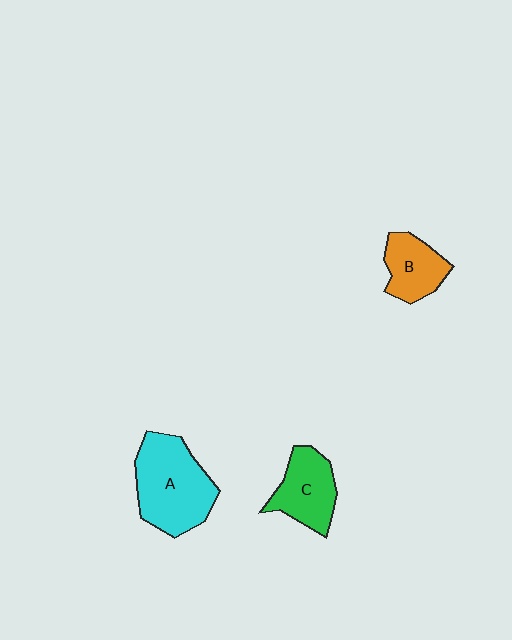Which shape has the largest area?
Shape A (cyan).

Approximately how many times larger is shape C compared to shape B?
Approximately 1.2 times.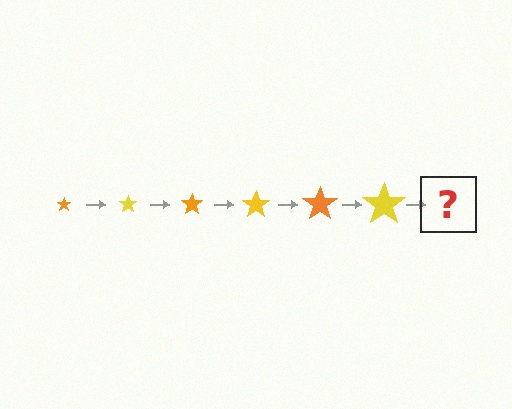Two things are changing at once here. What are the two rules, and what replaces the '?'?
The two rules are that the star grows larger each step and the color cycles through orange and yellow. The '?' should be an orange star, larger than the previous one.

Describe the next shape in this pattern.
It should be an orange star, larger than the previous one.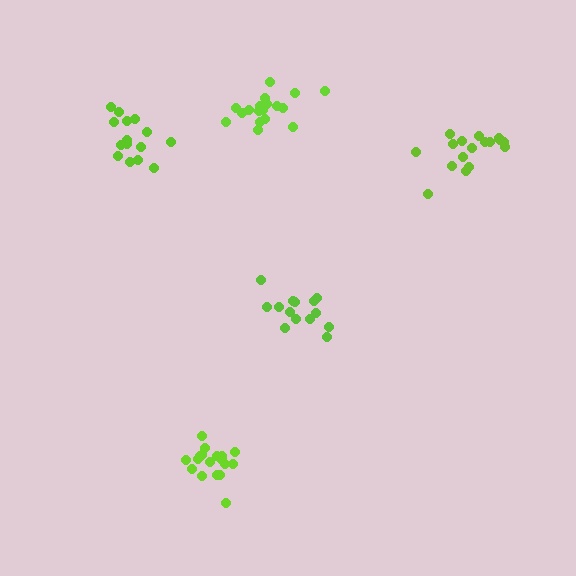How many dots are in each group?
Group 1: 14 dots, Group 2: 17 dots, Group 3: 18 dots, Group 4: 18 dots, Group 5: 15 dots (82 total).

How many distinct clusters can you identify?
There are 5 distinct clusters.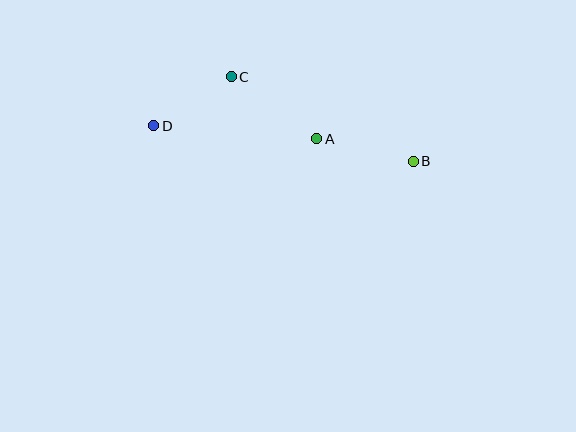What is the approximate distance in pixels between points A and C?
The distance between A and C is approximately 106 pixels.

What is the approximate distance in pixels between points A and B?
The distance between A and B is approximately 99 pixels.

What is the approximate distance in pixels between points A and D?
The distance between A and D is approximately 163 pixels.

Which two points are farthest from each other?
Points B and D are farthest from each other.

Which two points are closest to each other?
Points C and D are closest to each other.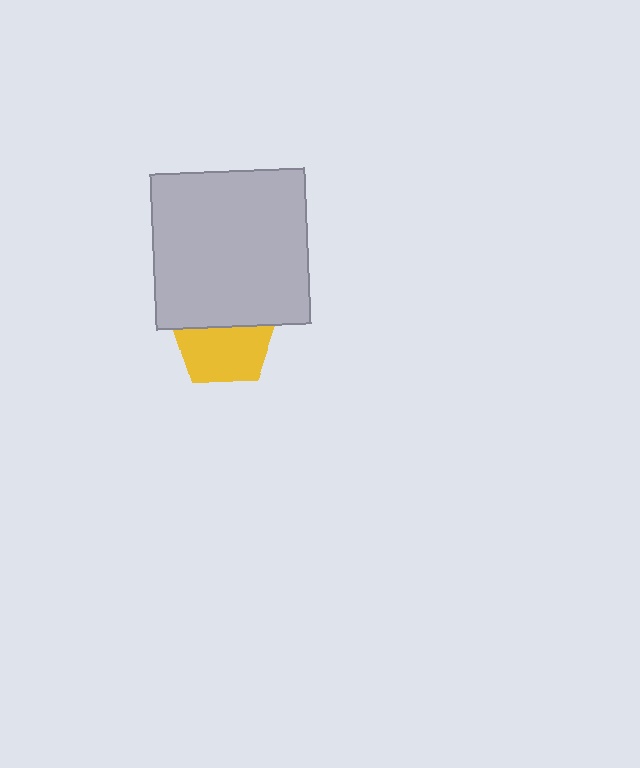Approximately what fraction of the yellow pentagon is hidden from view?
Roughly 40% of the yellow pentagon is hidden behind the light gray square.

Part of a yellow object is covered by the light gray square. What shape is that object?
It is a pentagon.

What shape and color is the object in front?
The object in front is a light gray square.